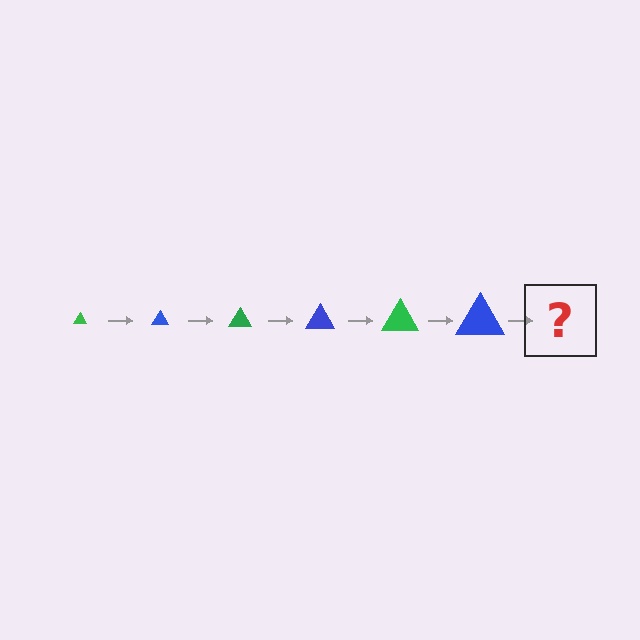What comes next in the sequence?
The next element should be a green triangle, larger than the previous one.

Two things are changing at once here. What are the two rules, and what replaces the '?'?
The two rules are that the triangle grows larger each step and the color cycles through green and blue. The '?' should be a green triangle, larger than the previous one.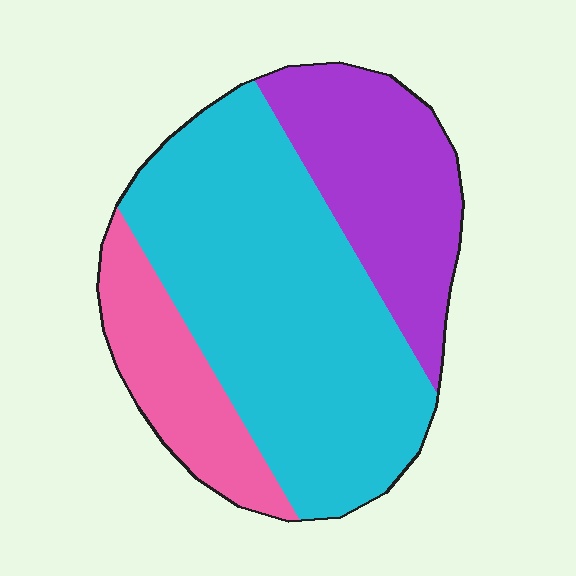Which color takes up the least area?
Pink, at roughly 15%.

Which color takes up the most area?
Cyan, at roughly 55%.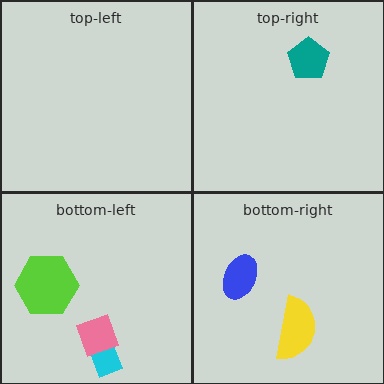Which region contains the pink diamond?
The bottom-left region.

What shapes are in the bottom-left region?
The lime hexagon, the cyan rectangle, the pink diamond.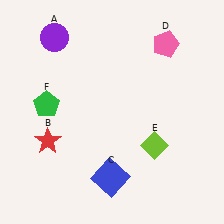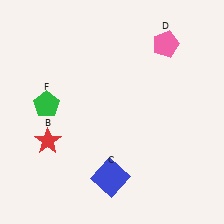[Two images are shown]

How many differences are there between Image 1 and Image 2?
There are 2 differences between the two images.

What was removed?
The purple circle (A), the lime diamond (E) were removed in Image 2.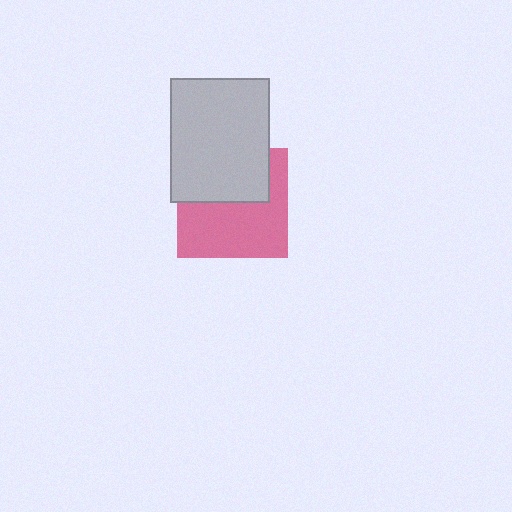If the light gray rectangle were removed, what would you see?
You would see the complete pink square.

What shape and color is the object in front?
The object in front is a light gray rectangle.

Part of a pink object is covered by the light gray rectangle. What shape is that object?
It is a square.